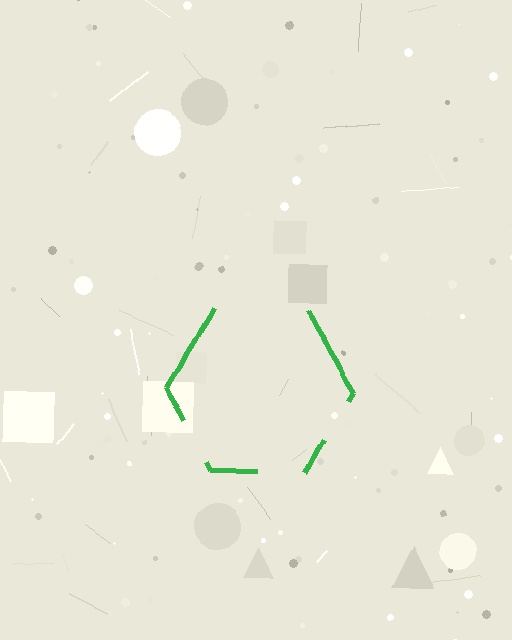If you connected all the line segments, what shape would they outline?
They would outline a hexagon.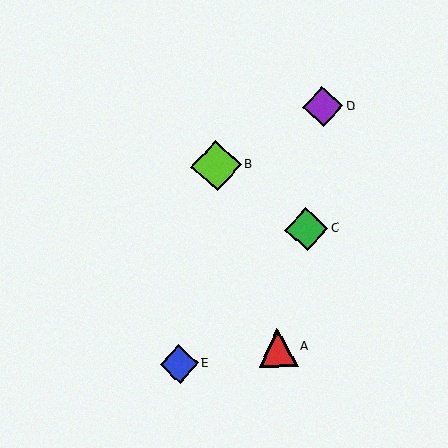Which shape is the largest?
The lime diamond (labeled B) is the largest.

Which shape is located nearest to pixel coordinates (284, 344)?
The red triangle (labeled A) at (278, 348) is nearest to that location.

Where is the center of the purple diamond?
The center of the purple diamond is at (323, 107).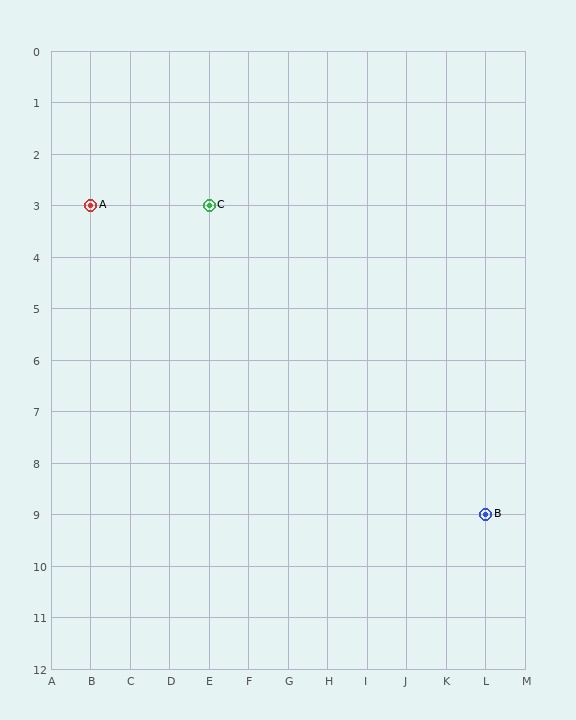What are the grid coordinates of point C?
Point C is at grid coordinates (E, 3).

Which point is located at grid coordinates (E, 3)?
Point C is at (E, 3).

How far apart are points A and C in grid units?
Points A and C are 3 columns apart.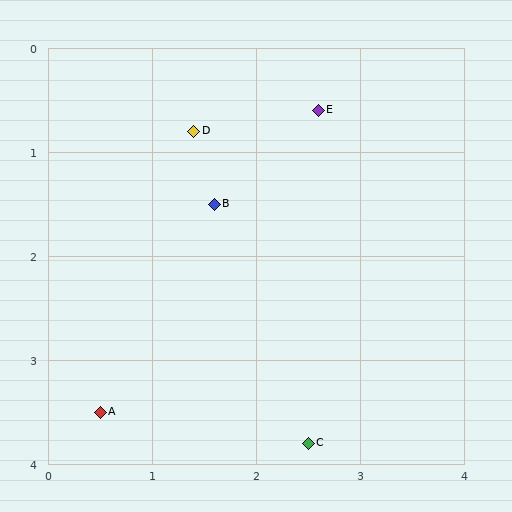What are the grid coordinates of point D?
Point D is at approximately (1.4, 0.8).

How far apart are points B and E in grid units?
Points B and E are about 1.3 grid units apart.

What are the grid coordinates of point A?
Point A is at approximately (0.5, 3.5).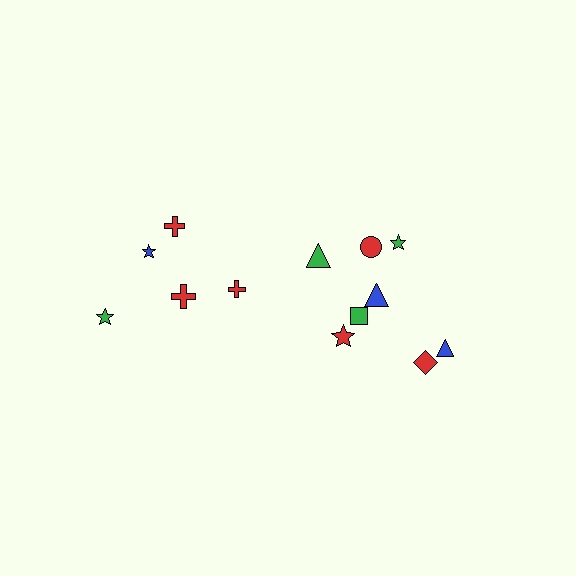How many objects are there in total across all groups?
There are 13 objects.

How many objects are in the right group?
There are 8 objects.